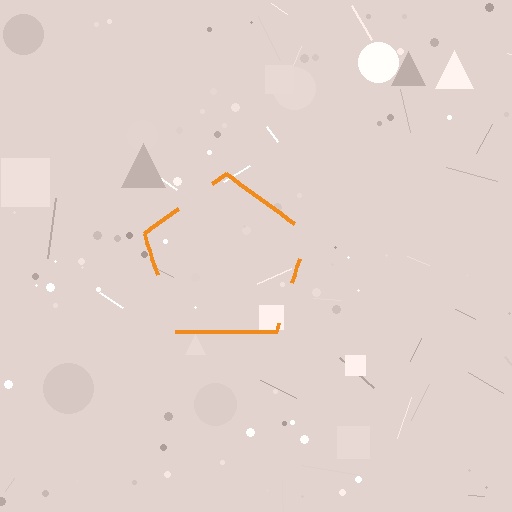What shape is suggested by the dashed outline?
The dashed outline suggests a pentagon.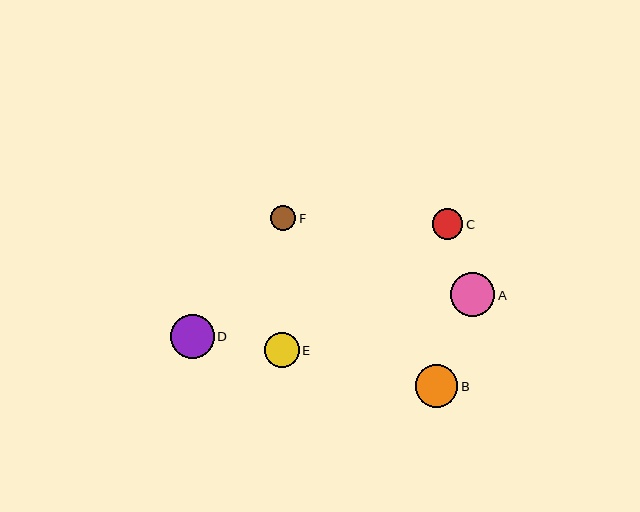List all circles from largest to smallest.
From largest to smallest: A, D, B, E, C, F.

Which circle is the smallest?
Circle F is the smallest with a size of approximately 26 pixels.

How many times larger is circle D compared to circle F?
Circle D is approximately 1.7 times the size of circle F.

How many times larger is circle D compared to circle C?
Circle D is approximately 1.4 times the size of circle C.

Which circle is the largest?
Circle A is the largest with a size of approximately 44 pixels.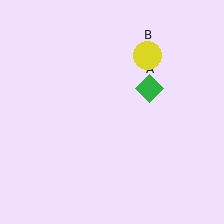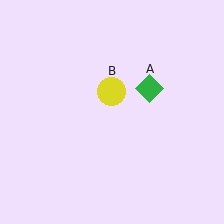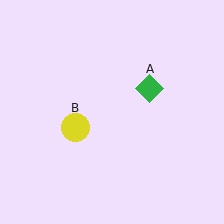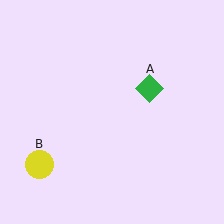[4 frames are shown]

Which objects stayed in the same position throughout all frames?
Green diamond (object A) remained stationary.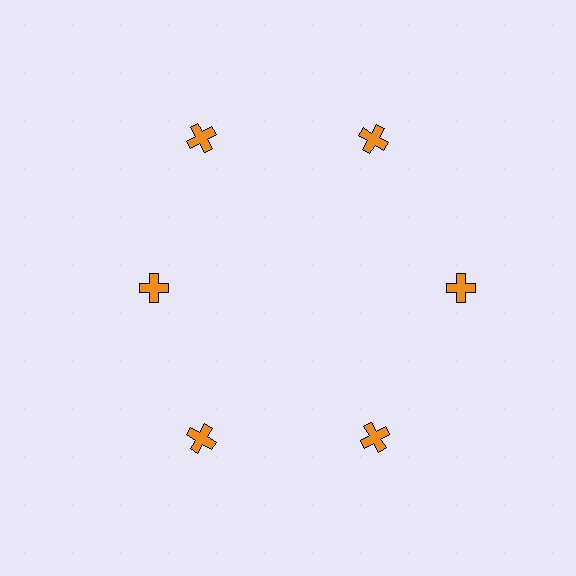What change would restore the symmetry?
The symmetry would be restored by moving it outward, back onto the ring so that all 6 crosses sit at equal angles and equal distance from the center.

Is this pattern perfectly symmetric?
No. The 6 orange crosses are arranged in a ring, but one element near the 9 o'clock position is pulled inward toward the center, breaking the 6-fold rotational symmetry.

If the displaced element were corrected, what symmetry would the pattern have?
It would have 6-fold rotational symmetry — the pattern would map onto itself every 60 degrees.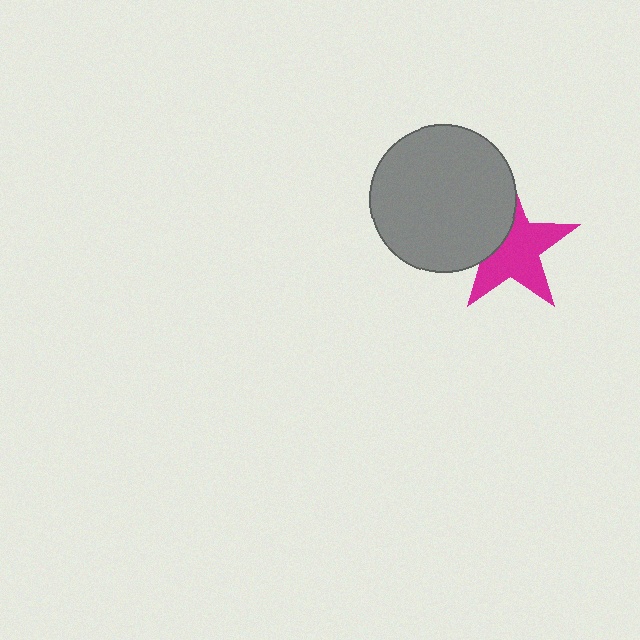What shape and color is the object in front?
The object in front is a gray circle.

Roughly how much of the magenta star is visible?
Most of it is visible (roughly 67%).